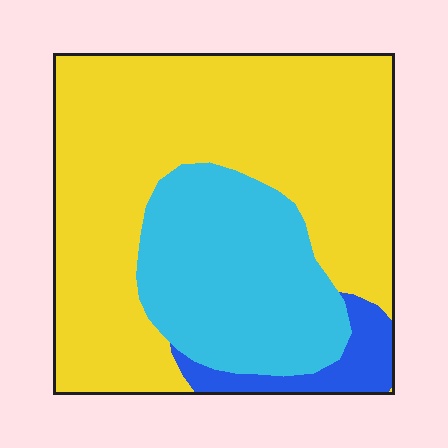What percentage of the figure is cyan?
Cyan covers 29% of the figure.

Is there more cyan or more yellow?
Yellow.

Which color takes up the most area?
Yellow, at roughly 65%.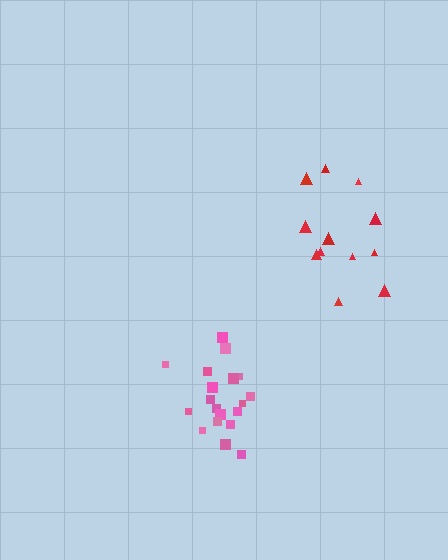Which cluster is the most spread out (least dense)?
Red.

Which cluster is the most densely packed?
Pink.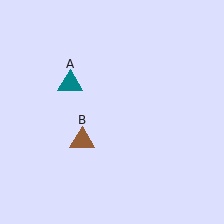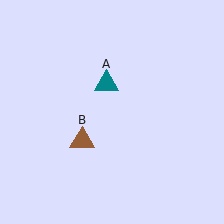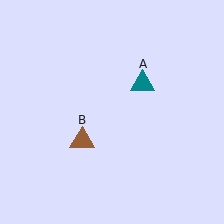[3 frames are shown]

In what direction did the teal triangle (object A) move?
The teal triangle (object A) moved right.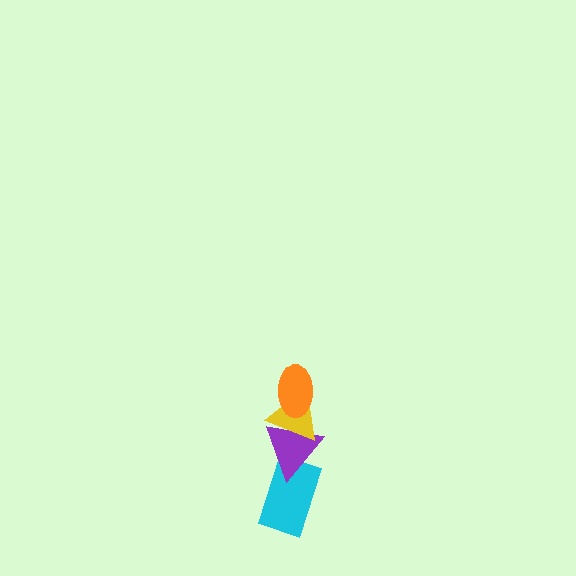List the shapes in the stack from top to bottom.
From top to bottom: the orange ellipse, the yellow triangle, the purple triangle, the cyan rectangle.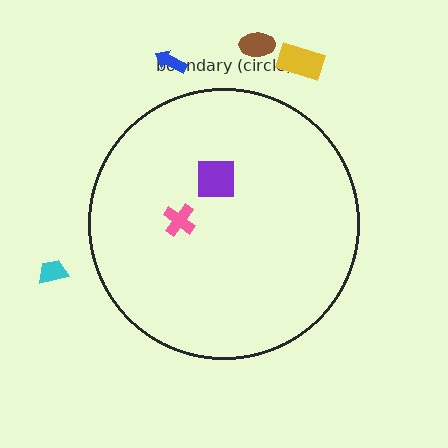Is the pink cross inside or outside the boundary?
Inside.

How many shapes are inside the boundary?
2 inside, 4 outside.